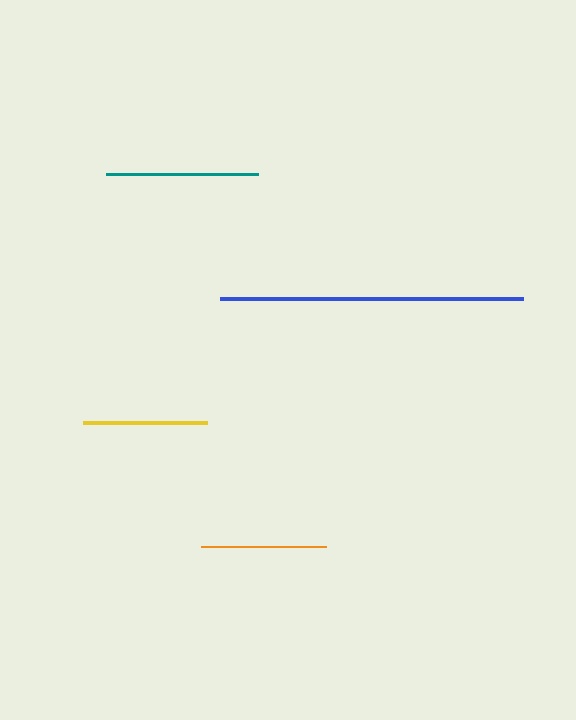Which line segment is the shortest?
The yellow line is the shortest at approximately 124 pixels.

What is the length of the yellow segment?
The yellow segment is approximately 124 pixels long.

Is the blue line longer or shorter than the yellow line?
The blue line is longer than the yellow line.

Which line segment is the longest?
The blue line is the longest at approximately 302 pixels.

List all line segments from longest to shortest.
From longest to shortest: blue, teal, orange, yellow.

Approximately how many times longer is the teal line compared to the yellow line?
The teal line is approximately 1.2 times the length of the yellow line.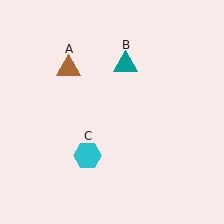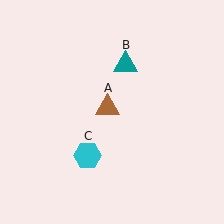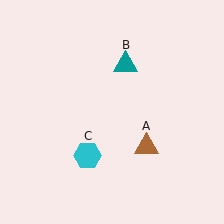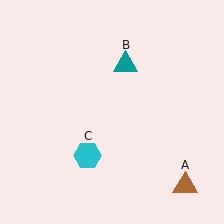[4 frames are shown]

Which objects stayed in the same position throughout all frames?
Teal triangle (object B) and cyan hexagon (object C) remained stationary.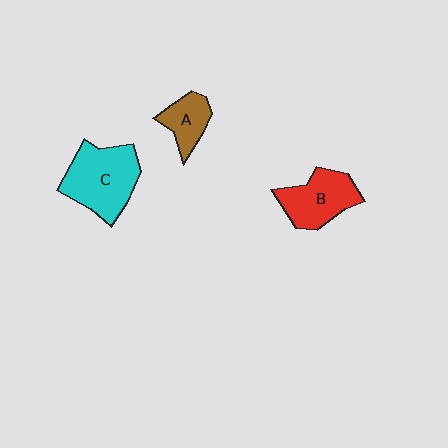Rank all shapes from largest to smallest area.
From largest to smallest: C (cyan), B (red), A (brown).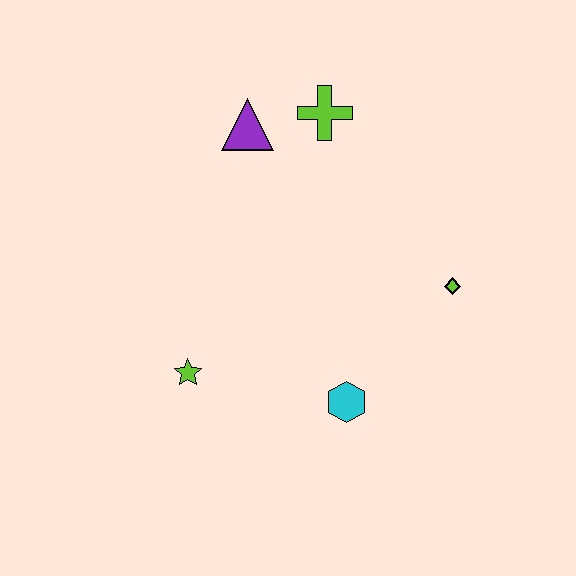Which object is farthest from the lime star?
The lime cross is farthest from the lime star.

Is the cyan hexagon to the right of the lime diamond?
No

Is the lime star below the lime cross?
Yes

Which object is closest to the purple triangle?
The lime cross is closest to the purple triangle.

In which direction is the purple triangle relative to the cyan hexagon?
The purple triangle is above the cyan hexagon.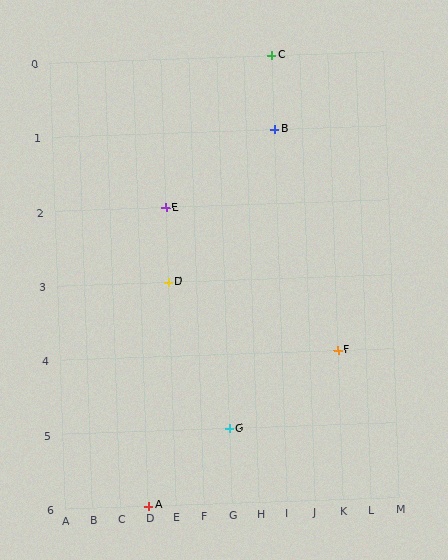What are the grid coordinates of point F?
Point F is at grid coordinates (K, 4).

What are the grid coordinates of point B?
Point B is at grid coordinates (I, 1).